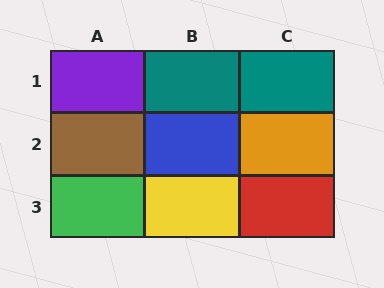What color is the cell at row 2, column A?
Brown.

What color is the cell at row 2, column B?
Blue.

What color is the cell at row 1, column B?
Teal.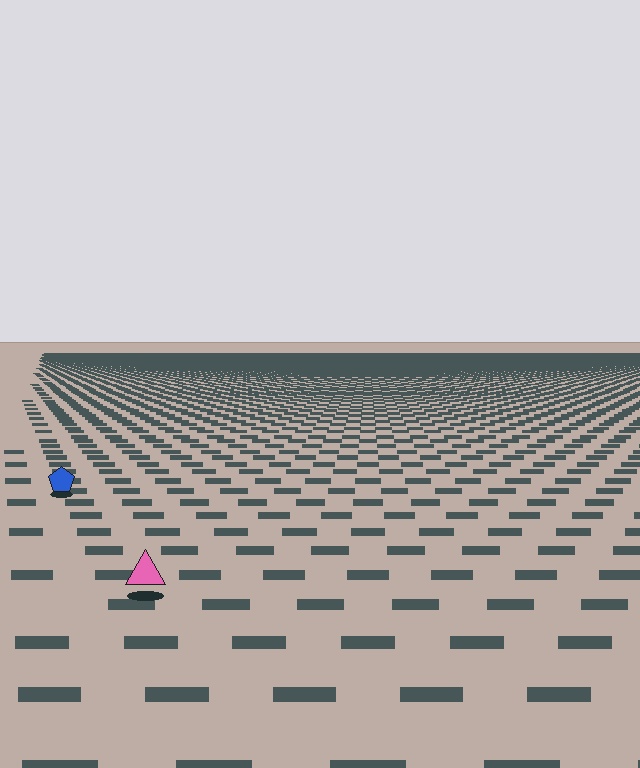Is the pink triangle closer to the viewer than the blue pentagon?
Yes. The pink triangle is closer — you can tell from the texture gradient: the ground texture is coarser near it.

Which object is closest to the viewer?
The pink triangle is closest. The texture marks near it are larger and more spread out.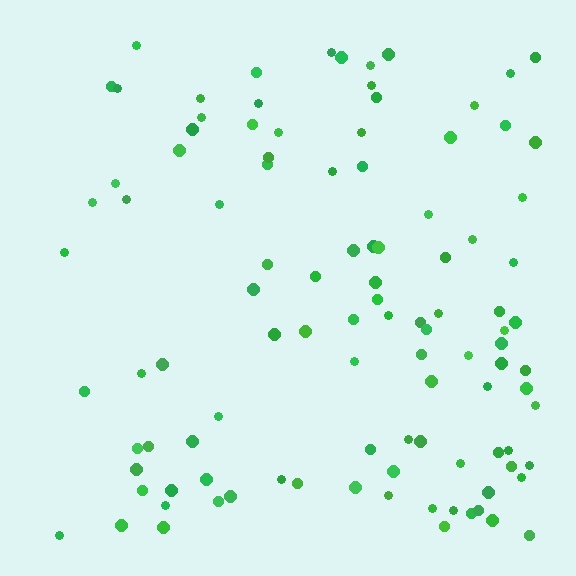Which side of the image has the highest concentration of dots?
The right.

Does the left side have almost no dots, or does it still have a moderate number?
Still a moderate number, just noticeably fewer than the right.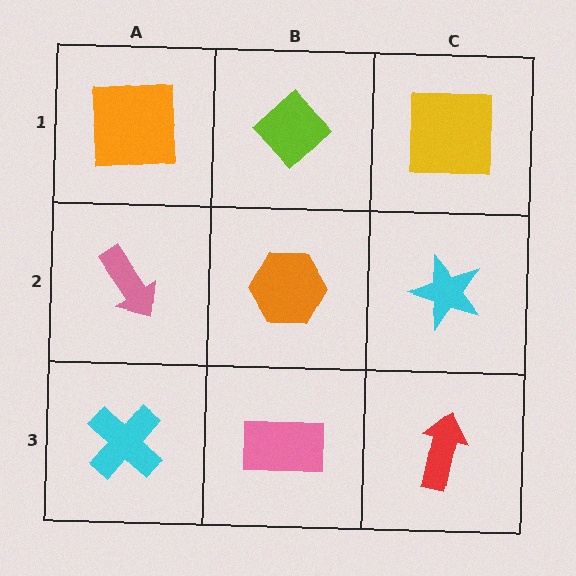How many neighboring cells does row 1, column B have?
3.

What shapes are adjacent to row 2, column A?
An orange square (row 1, column A), a cyan cross (row 3, column A), an orange hexagon (row 2, column B).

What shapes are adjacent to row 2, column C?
A yellow square (row 1, column C), a red arrow (row 3, column C), an orange hexagon (row 2, column B).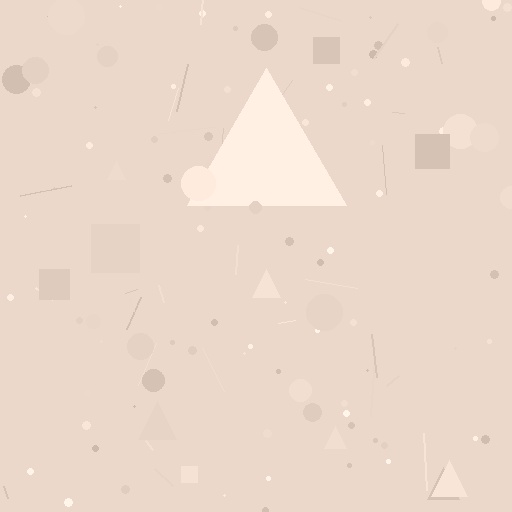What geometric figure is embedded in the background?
A triangle is embedded in the background.